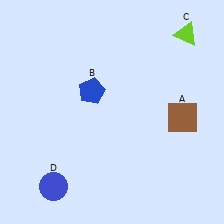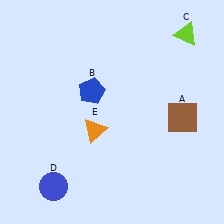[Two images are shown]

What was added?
An orange triangle (E) was added in Image 2.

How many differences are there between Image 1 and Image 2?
There is 1 difference between the two images.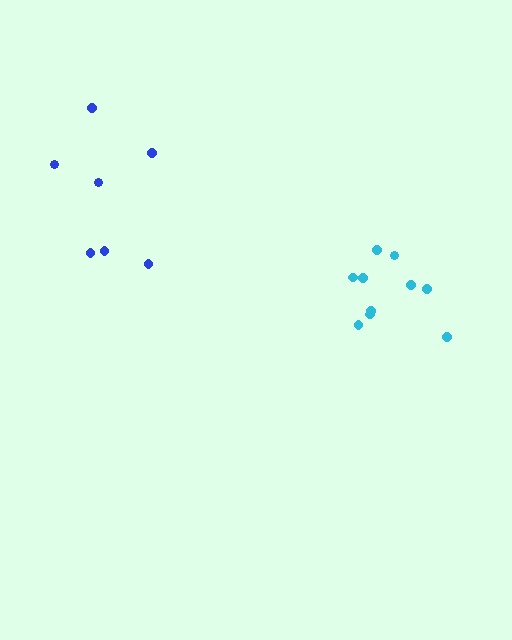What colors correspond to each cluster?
The clusters are colored: blue, cyan.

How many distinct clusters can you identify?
There are 2 distinct clusters.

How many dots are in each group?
Group 1: 7 dots, Group 2: 10 dots (17 total).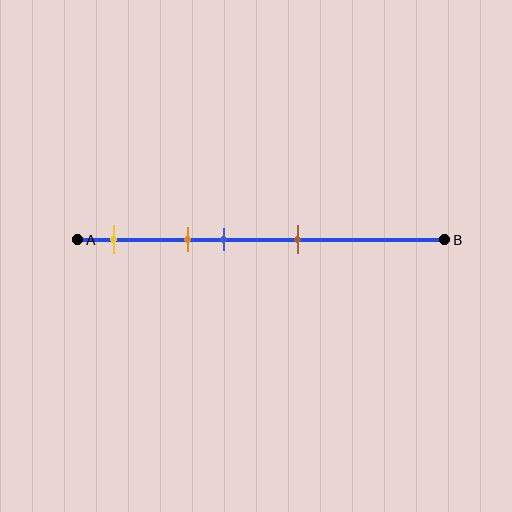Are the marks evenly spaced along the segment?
No, the marks are not evenly spaced.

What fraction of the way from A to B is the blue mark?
The blue mark is approximately 40% (0.4) of the way from A to B.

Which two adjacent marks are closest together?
The orange and blue marks are the closest adjacent pair.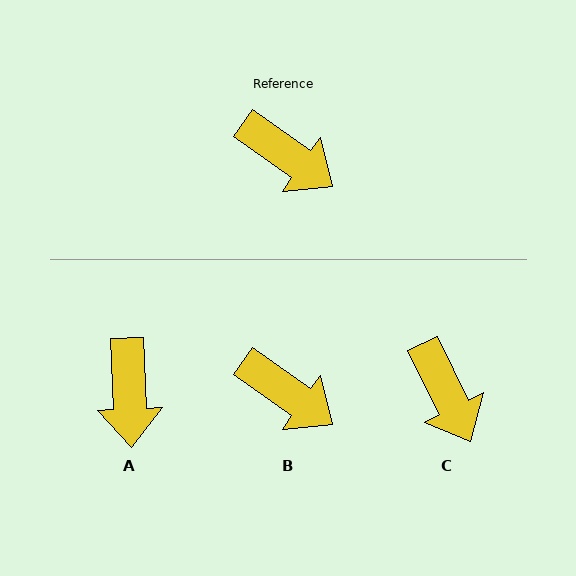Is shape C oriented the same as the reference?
No, it is off by about 28 degrees.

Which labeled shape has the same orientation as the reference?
B.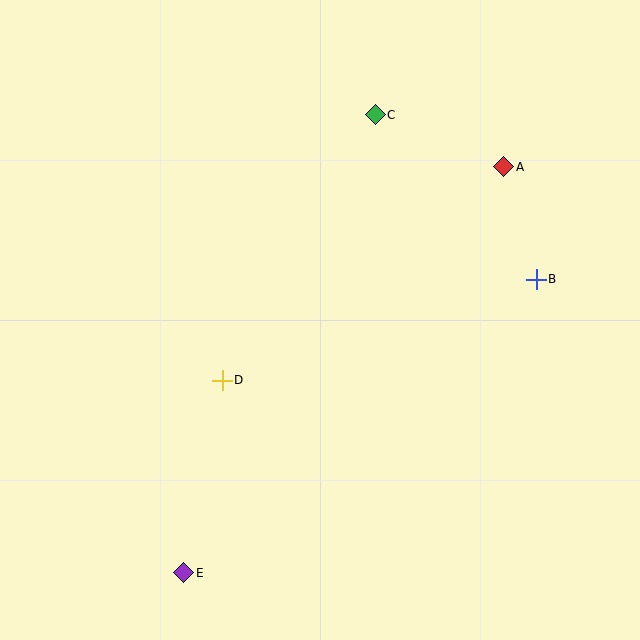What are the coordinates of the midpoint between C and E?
The midpoint between C and E is at (280, 344).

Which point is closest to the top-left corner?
Point C is closest to the top-left corner.